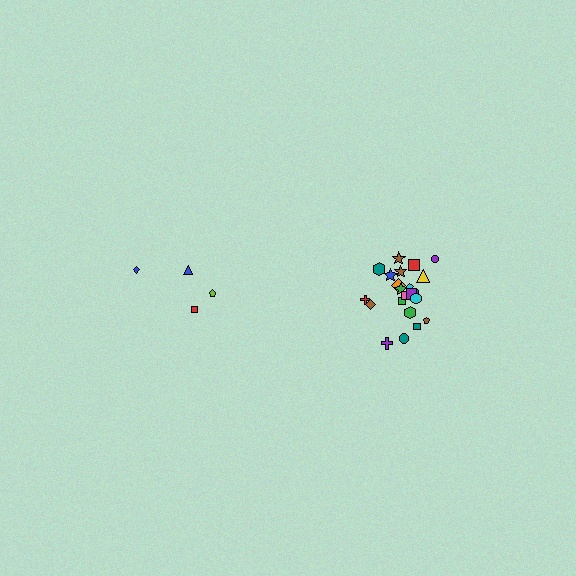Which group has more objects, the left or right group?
The right group.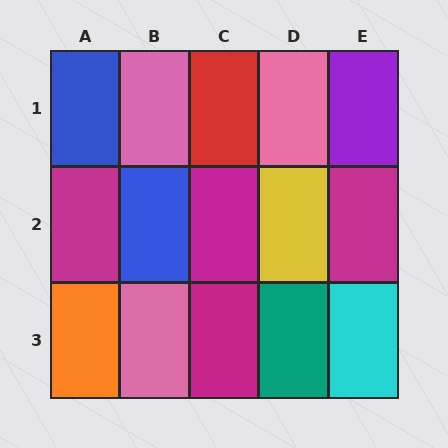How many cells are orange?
1 cell is orange.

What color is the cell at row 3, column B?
Pink.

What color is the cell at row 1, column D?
Pink.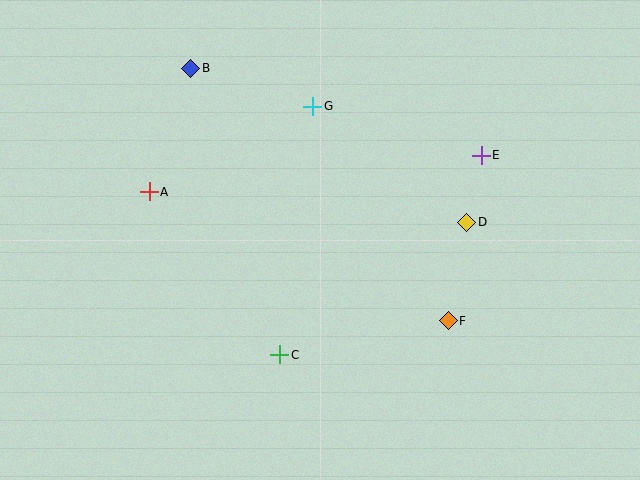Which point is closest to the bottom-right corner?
Point F is closest to the bottom-right corner.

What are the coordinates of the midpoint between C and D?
The midpoint between C and D is at (373, 288).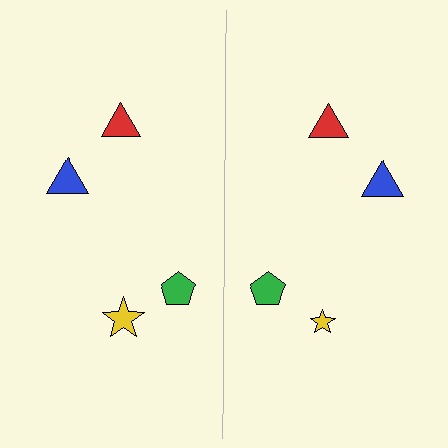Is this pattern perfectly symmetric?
No, the pattern is not perfectly symmetric. The yellow star on the right side has a different size than its mirror counterpart.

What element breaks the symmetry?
The yellow star on the right side has a different size than its mirror counterpart.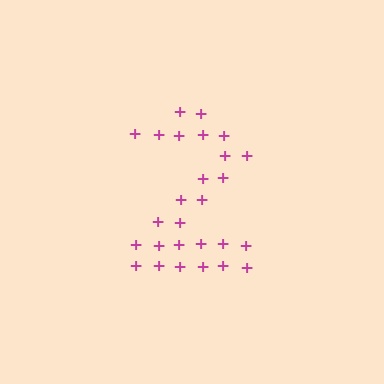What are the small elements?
The small elements are plus signs.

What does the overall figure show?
The overall figure shows the digit 2.